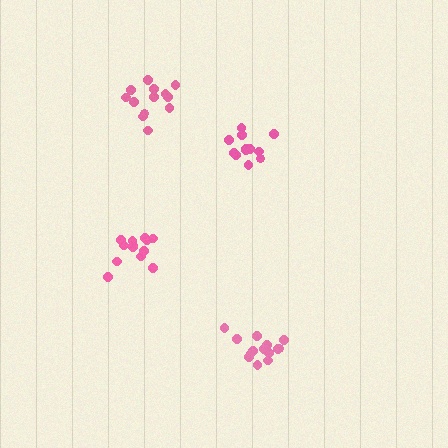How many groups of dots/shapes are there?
There are 4 groups.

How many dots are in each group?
Group 1: 13 dots, Group 2: 14 dots, Group 3: 12 dots, Group 4: 13 dots (52 total).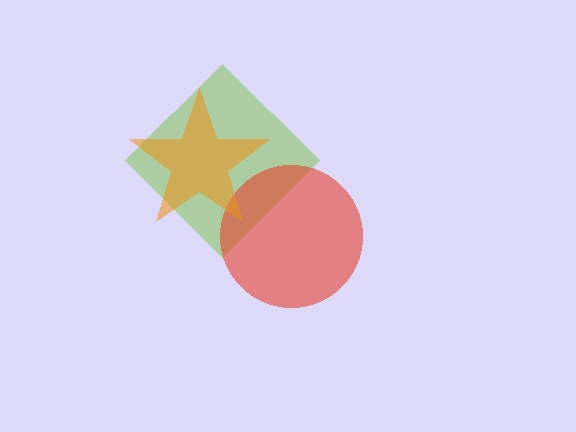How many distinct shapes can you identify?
There are 3 distinct shapes: a lime diamond, a red circle, an orange star.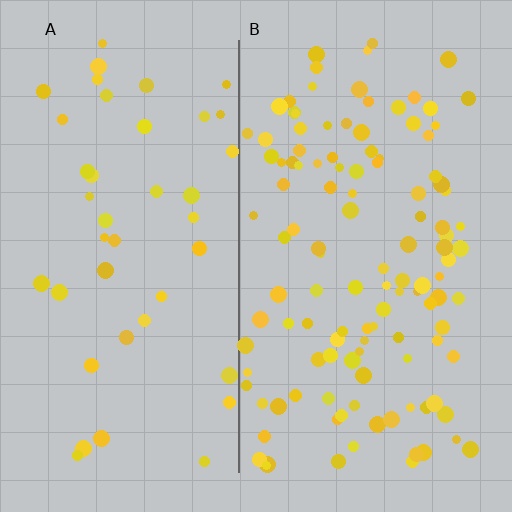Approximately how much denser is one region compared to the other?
Approximately 2.8× — region B over region A.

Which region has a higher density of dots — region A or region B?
B (the right).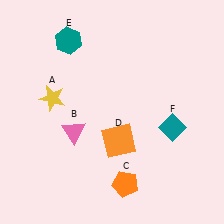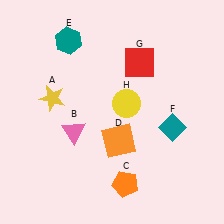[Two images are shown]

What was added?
A red square (G), a yellow circle (H) were added in Image 2.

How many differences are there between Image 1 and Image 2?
There are 2 differences between the two images.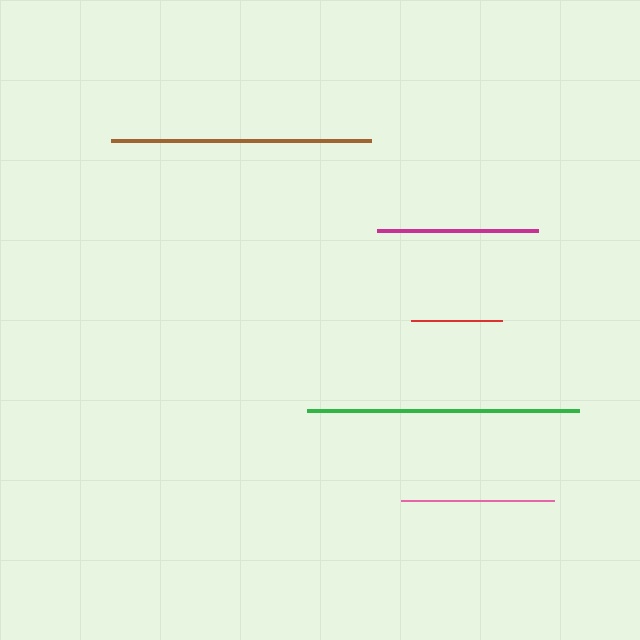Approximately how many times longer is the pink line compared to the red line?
The pink line is approximately 1.7 times the length of the red line.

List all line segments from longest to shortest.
From longest to shortest: green, brown, magenta, pink, red.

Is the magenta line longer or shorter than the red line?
The magenta line is longer than the red line.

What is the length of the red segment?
The red segment is approximately 91 pixels long.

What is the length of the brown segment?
The brown segment is approximately 260 pixels long.